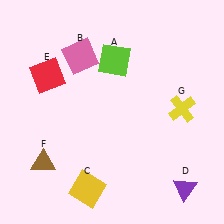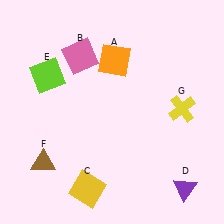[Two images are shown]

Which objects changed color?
A changed from lime to orange. E changed from red to lime.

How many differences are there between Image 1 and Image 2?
There are 2 differences between the two images.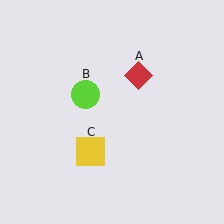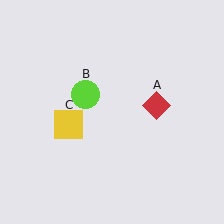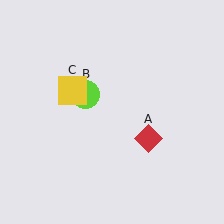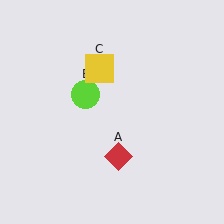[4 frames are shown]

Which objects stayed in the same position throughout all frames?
Lime circle (object B) remained stationary.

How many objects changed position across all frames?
2 objects changed position: red diamond (object A), yellow square (object C).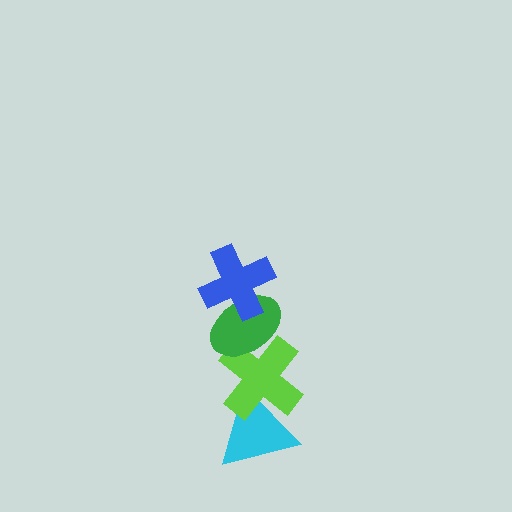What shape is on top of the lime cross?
The green ellipse is on top of the lime cross.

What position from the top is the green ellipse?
The green ellipse is 2nd from the top.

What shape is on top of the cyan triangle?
The lime cross is on top of the cyan triangle.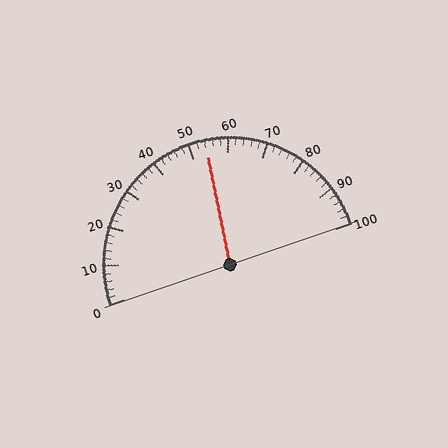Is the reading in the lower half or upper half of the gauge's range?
The reading is in the upper half of the range (0 to 100).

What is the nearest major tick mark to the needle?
The nearest major tick mark is 50.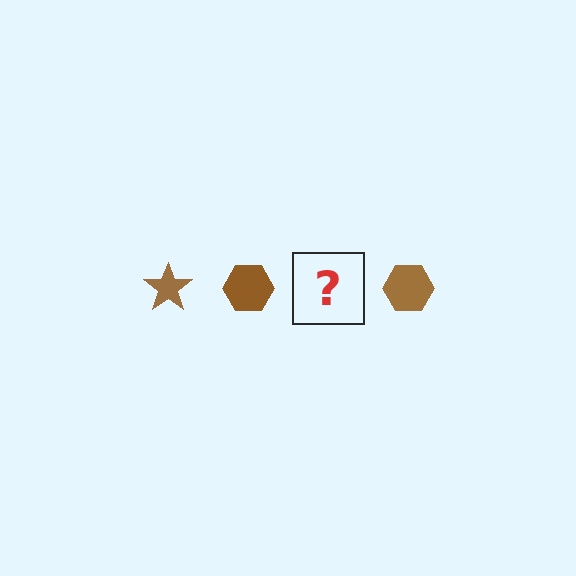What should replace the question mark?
The question mark should be replaced with a brown star.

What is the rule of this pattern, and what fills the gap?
The rule is that the pattern cycles through star, hexagon shapes in brown. The gap should be filled with a brown star.